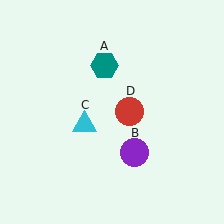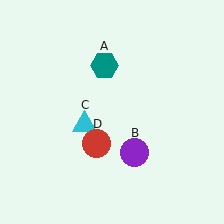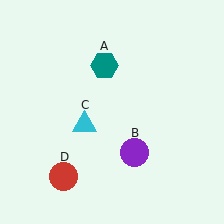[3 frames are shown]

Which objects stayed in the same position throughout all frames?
Teal hexagon (object A) and purple circle (object B) and cyan triangle (object C) remained stationary.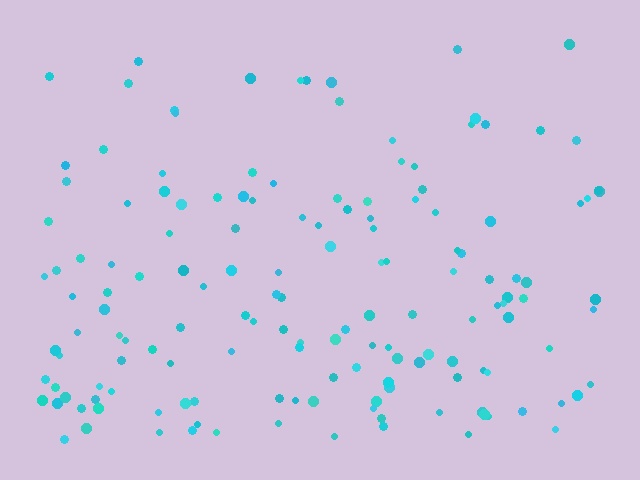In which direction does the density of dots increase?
From top to bottom, with the bottom side densest.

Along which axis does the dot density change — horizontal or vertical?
Vertical.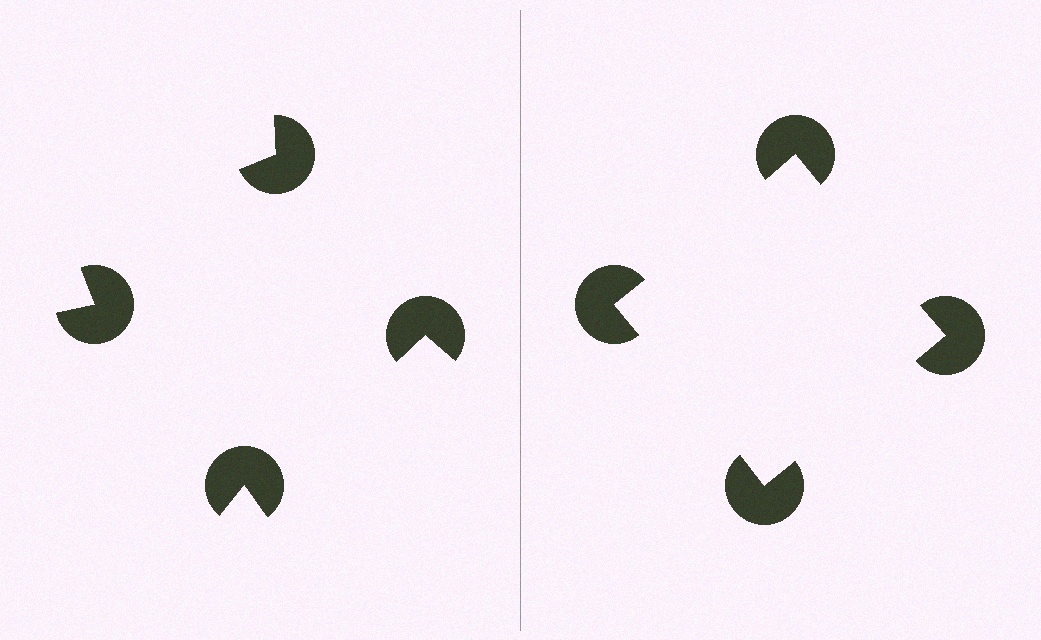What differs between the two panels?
The pac-man discs are positioned identically on both sides; only the wedge orientations differ. On the right they align to a square; on the left they are misaligned.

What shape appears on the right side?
An illusory square.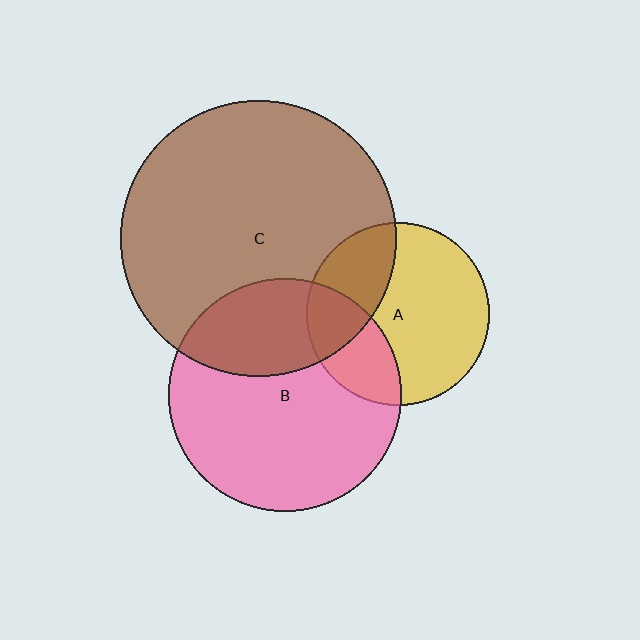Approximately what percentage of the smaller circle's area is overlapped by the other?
Approximately 30%.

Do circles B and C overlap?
Yes.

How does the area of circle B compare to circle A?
Approximately 1.6 times.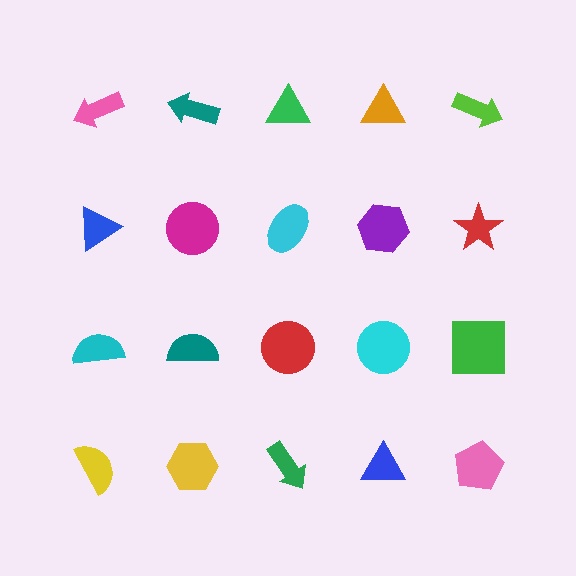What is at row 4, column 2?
A yellow hexagon.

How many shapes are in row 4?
5 shapes.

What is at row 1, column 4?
An orange triangle.